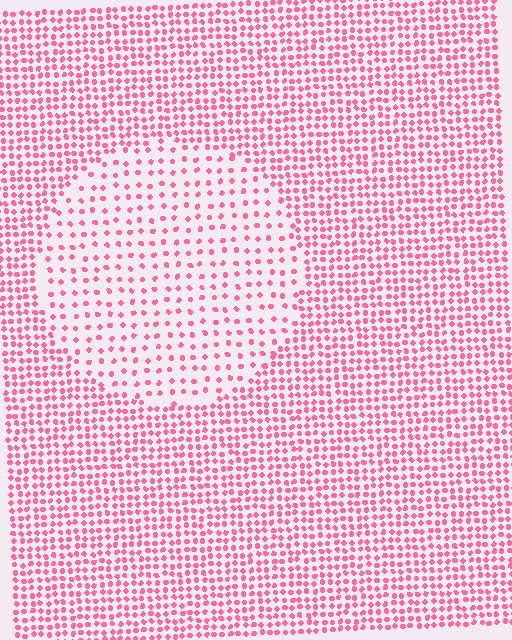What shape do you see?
I see a circle.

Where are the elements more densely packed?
The elements are more densely packed outside the circle boundary.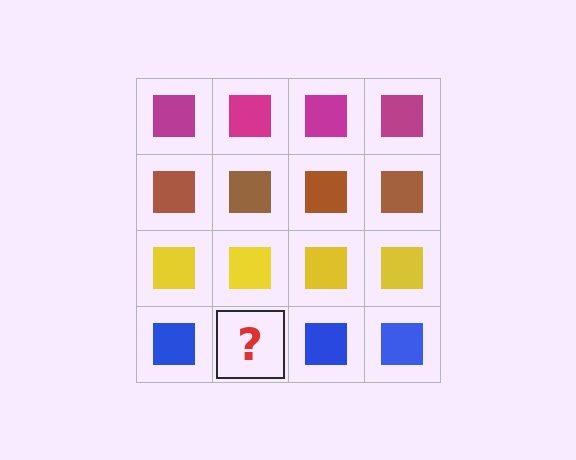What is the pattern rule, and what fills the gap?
The rule is that each row has a consistent color. The gap should be filled with a blue square.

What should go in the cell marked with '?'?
The missing cell should contain a blue square.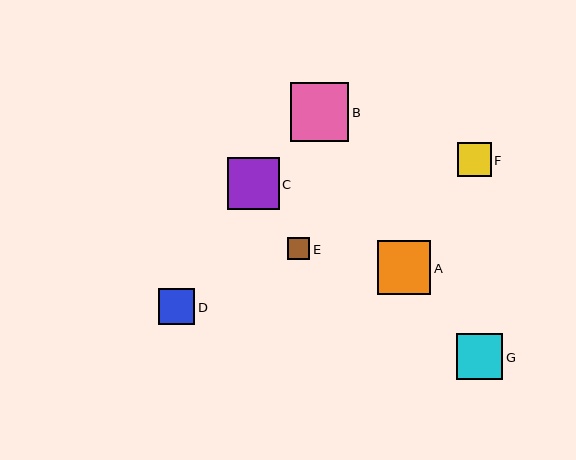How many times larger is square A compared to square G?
Square A is approximately 1.2 times the size of square G.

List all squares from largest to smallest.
From largest to smallest: B, A, C, G, D, F, E.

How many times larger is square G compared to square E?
Square G is approximately 2.1 times the size of square E.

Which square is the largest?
Square B is the largest with a size of approximately 58 pixels.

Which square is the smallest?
Square E is the smallest with a size of approximately 22 pixels.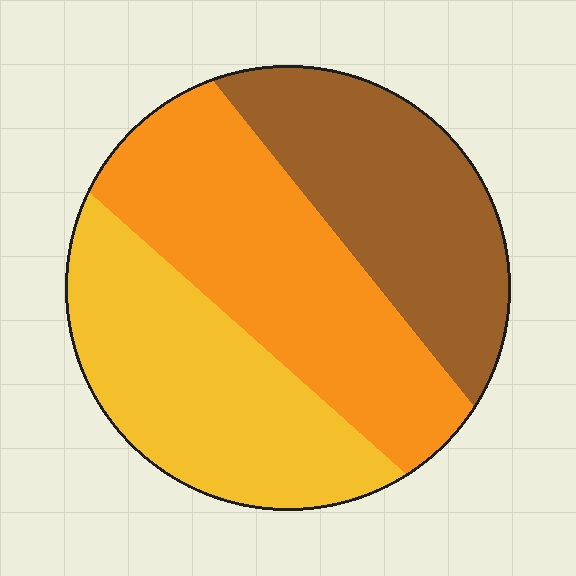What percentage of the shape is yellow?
Yellow takes up about one third (1/3) of the shape.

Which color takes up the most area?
Orange, at roughly 35%.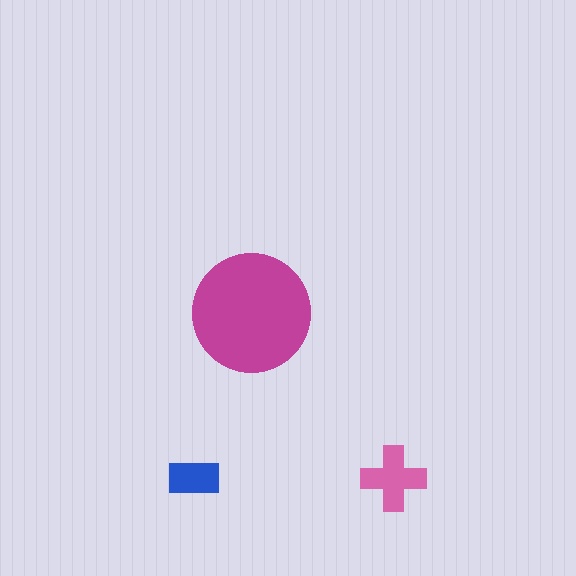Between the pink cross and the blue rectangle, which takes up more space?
The pink cross.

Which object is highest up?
The magenta circle is topmost.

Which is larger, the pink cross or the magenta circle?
The magenta circle.